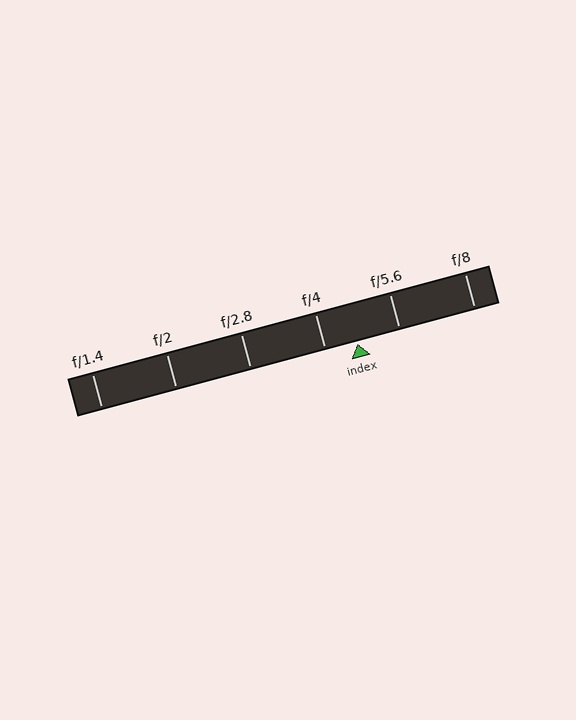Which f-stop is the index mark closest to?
The index mark is closest to f/4.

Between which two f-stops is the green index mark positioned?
The index mark is between f/4 and f/5.6.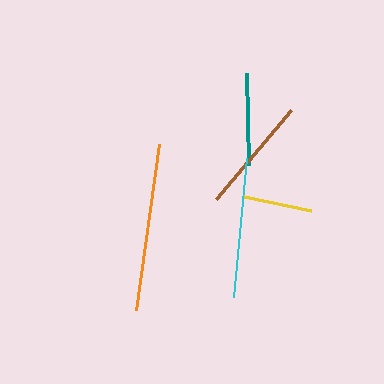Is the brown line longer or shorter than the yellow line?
The brown line is longer than the yellow line.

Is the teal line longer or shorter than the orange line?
The orange line is longer than the teal line.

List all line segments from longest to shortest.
From longest to shortest: orange, cyan, brown, teal, yellow.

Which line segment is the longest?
The orange line is the longest at approximately 168 pixels.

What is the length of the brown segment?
The brown segment is approximately 116 pixels long.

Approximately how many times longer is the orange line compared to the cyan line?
The orange line is approximately 1.2 times the length of the cyan line.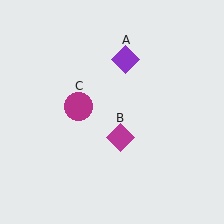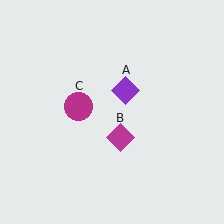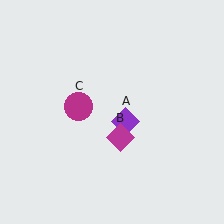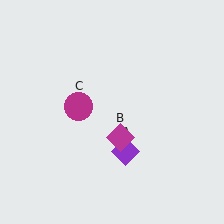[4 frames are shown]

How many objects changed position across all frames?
1 object changed position: purple diamond (object A).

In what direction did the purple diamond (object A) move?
The purple diamond (object A) moved down.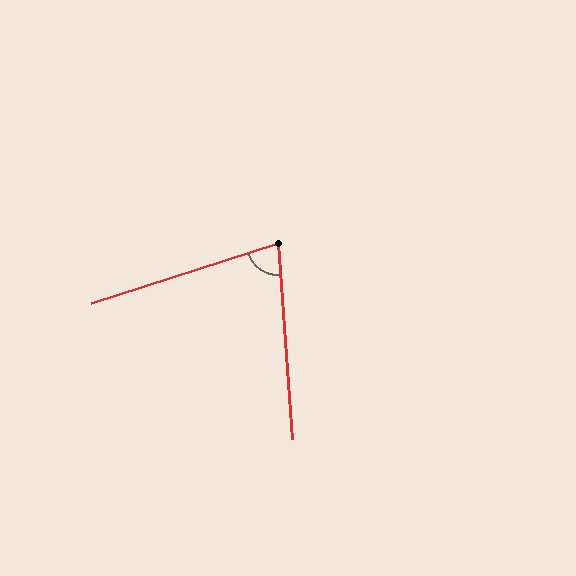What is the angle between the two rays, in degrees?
Approximately 76 degrees.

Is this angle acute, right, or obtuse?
It is acute.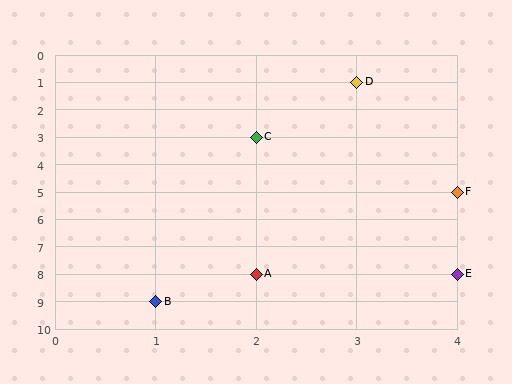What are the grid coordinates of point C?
Point C is at grid coordinates (2, 3).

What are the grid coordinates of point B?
Point B is at grid coordinates (1, 9).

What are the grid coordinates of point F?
Point F is at grid coordinates (4, 5).